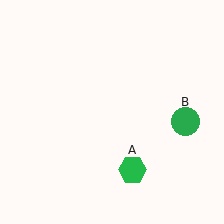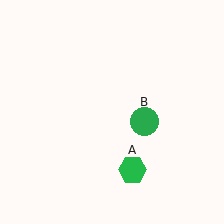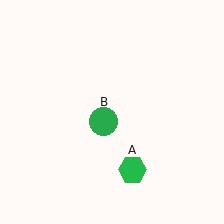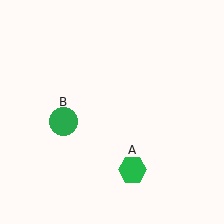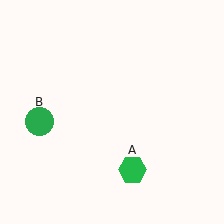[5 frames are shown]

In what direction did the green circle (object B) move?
The green circle (object B) moved left.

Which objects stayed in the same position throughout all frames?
Green hexagon (object A) remained stationary.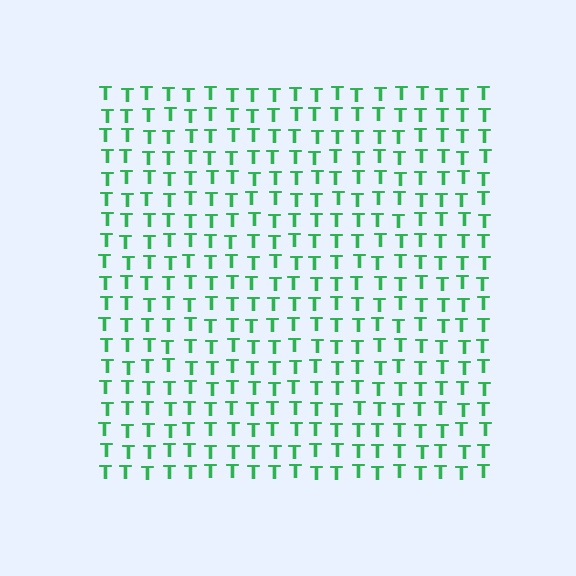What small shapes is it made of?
It is made of small letter T's.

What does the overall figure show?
The overall figure shows a square.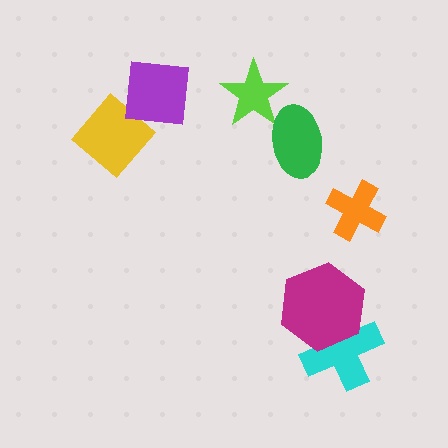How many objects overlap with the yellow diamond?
1 object overlaps with the yellow diamond.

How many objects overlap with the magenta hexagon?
1 object overlaps with the magenta hexagon.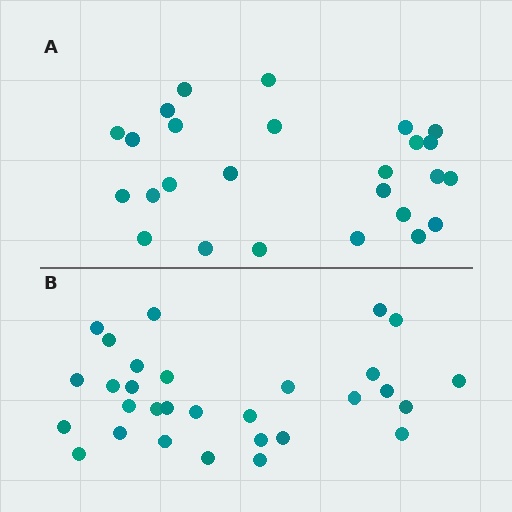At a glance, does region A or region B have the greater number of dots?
Region B (the bottom region) has more dots.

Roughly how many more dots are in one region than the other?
Region B has about 4 more dots than region A.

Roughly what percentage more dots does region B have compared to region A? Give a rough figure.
About 15% more.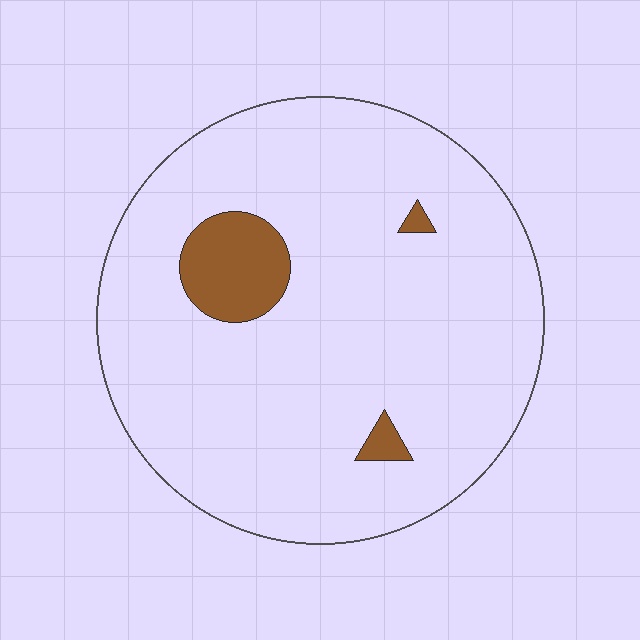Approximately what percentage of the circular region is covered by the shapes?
Approximately 10%.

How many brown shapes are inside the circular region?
3.